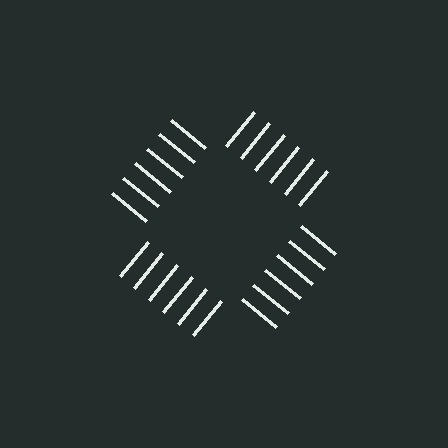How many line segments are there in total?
24 — 6 along each of the 4 edges.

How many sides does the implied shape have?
4 sides — the line-ends trace a square.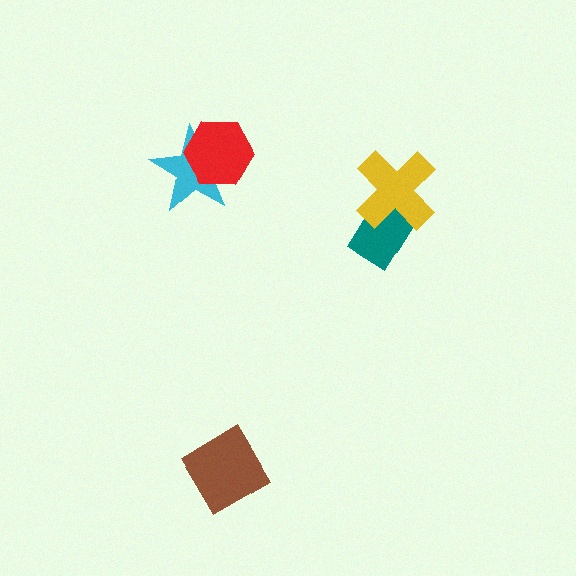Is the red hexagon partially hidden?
No, no other shape covers it.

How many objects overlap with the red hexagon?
1 object overlaps with the red hexagon.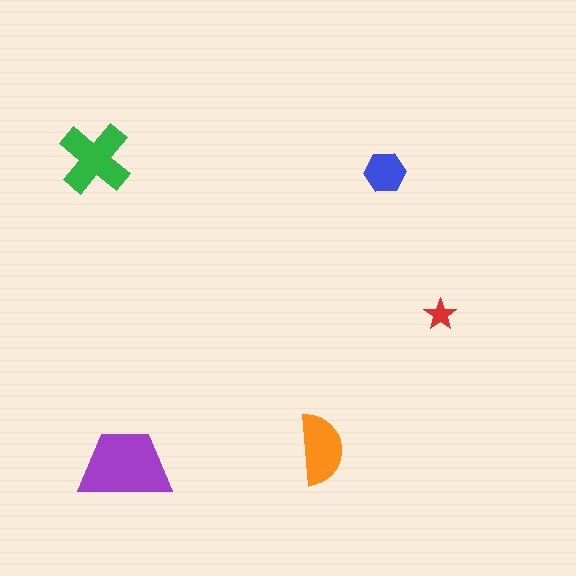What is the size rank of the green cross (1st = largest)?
2nd.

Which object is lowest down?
The purple trapezoid is bottommost.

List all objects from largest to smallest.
The purple trapezoid, the green cross, the orange semicircle, the blue hexagon, the red star.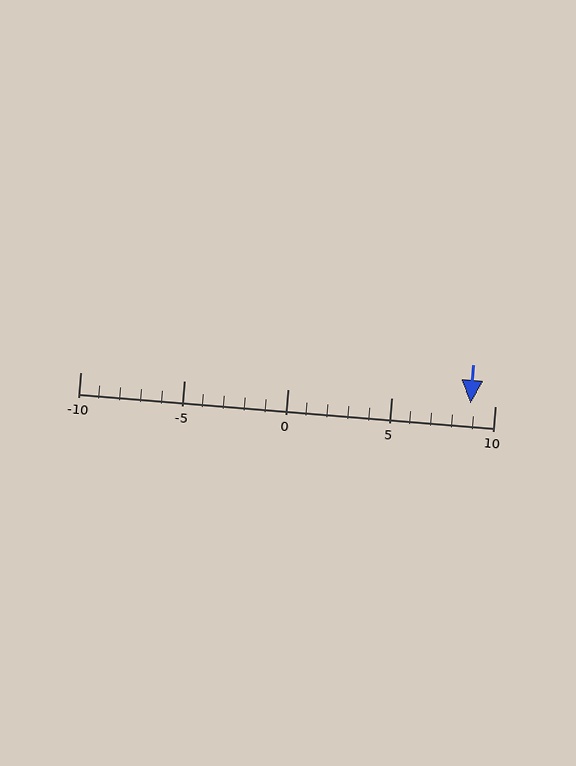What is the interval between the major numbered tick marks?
The major tick marks are spaced 5 units apart.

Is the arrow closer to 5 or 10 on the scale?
The arrow is closer to 10.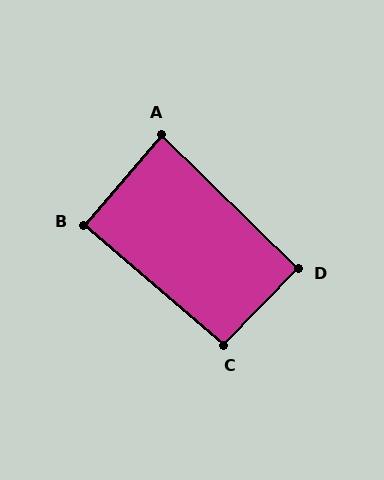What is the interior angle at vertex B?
Approximately 89 degrees (approximately right).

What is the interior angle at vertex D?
Approximately 91 degrees (approximately right).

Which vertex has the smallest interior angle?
A, at approximately 86 degrees.